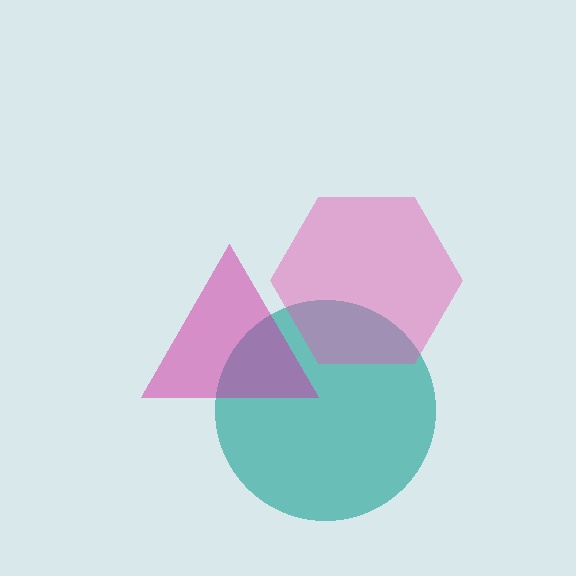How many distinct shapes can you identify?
There are 3 distinct shapes: a teal circle, a pink hexagon, a magenta triangle.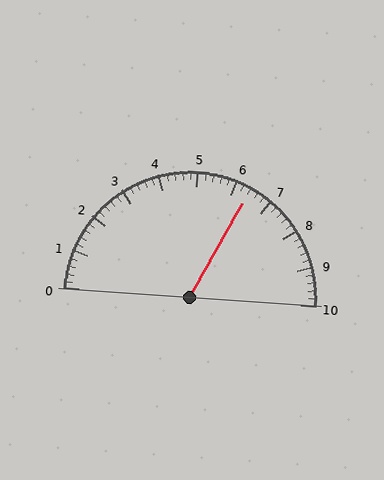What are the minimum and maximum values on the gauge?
The gauge ranges from 0 to 10.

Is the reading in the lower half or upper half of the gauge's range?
The reading is in the upper half of the range (0 to 10).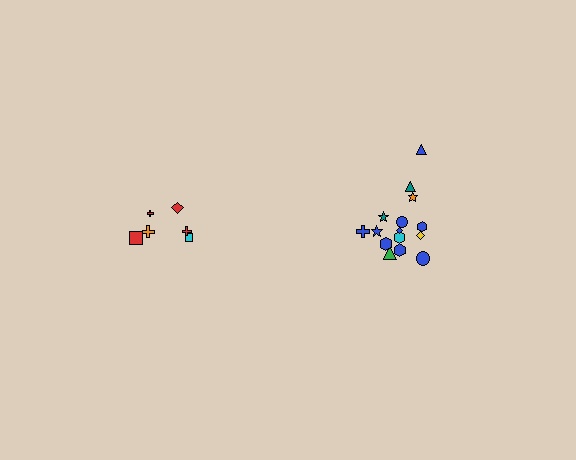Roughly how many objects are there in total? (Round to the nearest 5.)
Roughly 20 objects in total.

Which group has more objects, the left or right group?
The right group.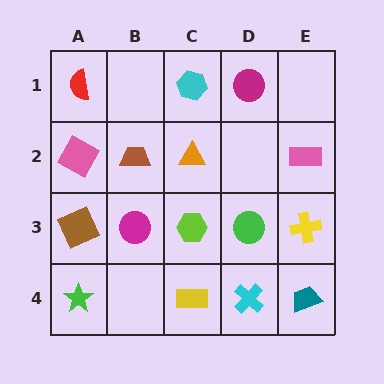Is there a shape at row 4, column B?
No, that cell is empty.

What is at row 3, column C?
A lime hexagon.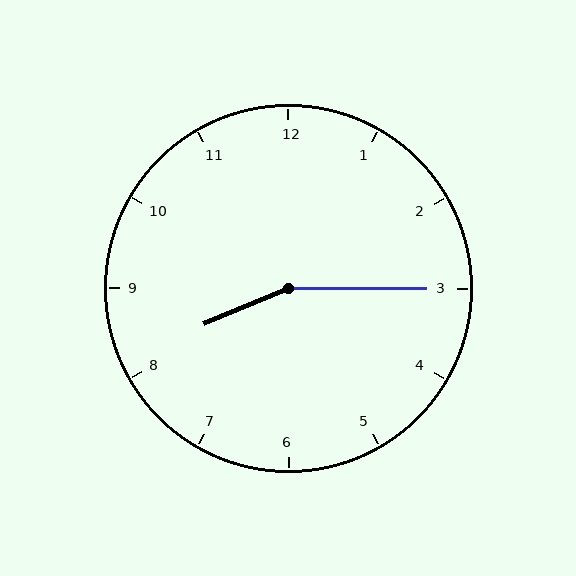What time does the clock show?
8:15.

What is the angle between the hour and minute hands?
Approximately 158 degrees.